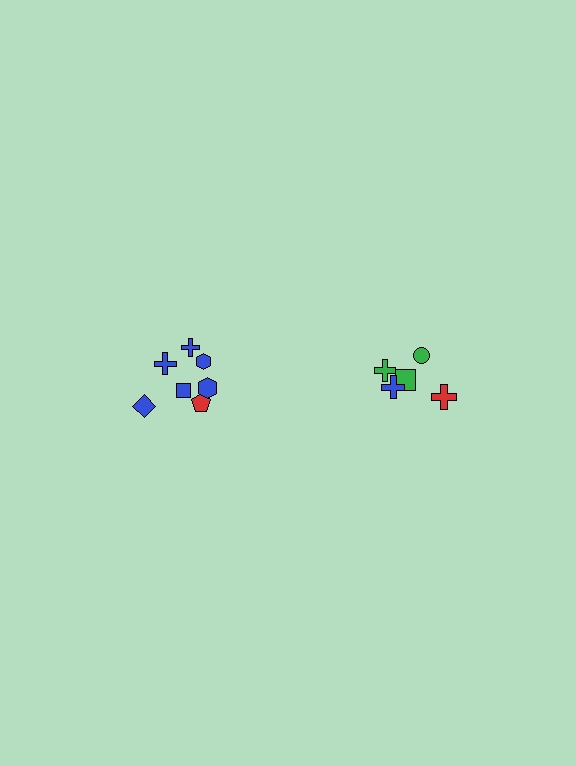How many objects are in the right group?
There are 5 objects.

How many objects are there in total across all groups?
There are 12 objects.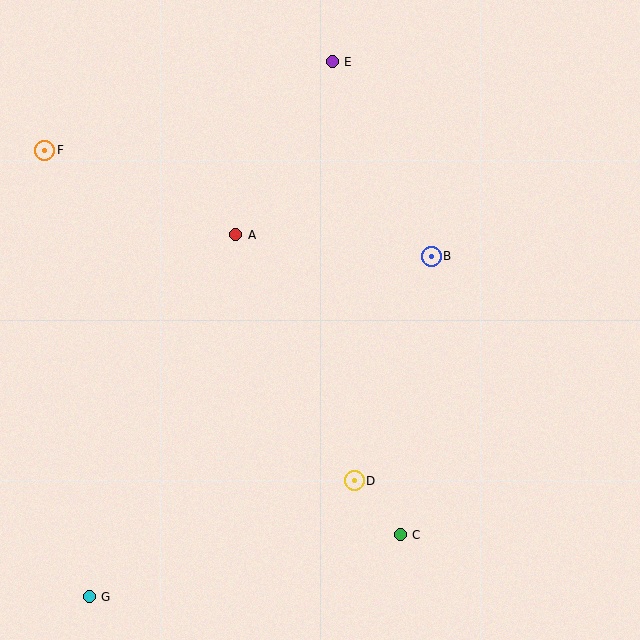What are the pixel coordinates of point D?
Point D is at (354, 481).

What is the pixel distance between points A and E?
The distance between A and E is 198 pixels.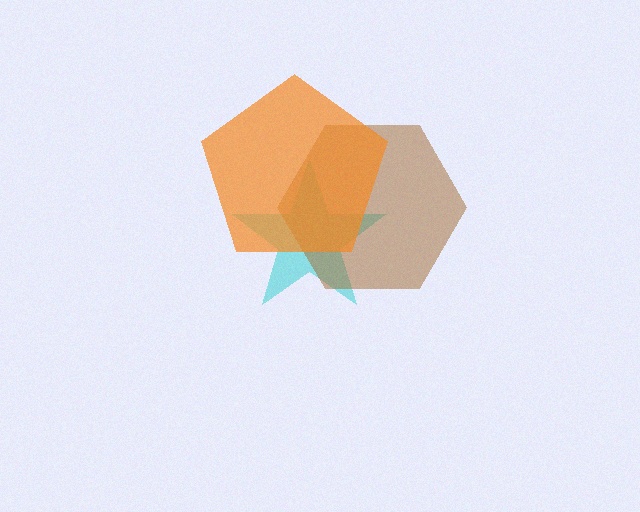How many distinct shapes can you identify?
There are 3 distinct shapes: a cyan star, a brown hexagon, an orange pentagon.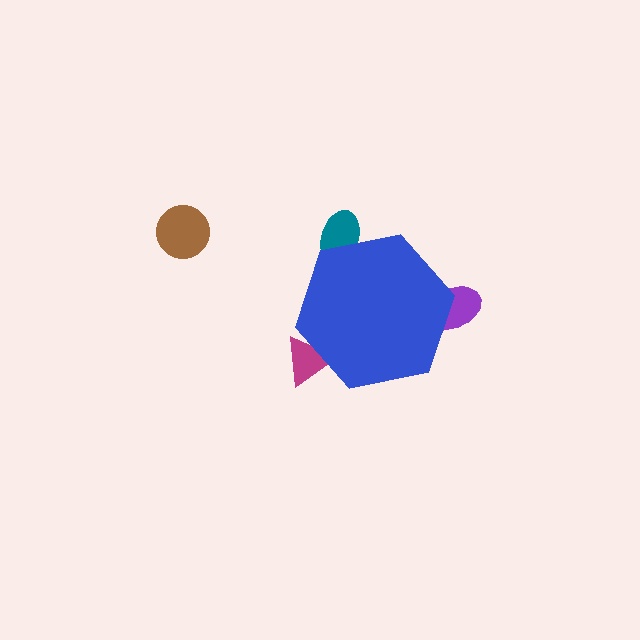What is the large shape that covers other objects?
A blue hexagon.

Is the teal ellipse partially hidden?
Yes, the teal ellipse is partially hidden behind the blue hexagon.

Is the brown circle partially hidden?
No, the brown circle is fully visible.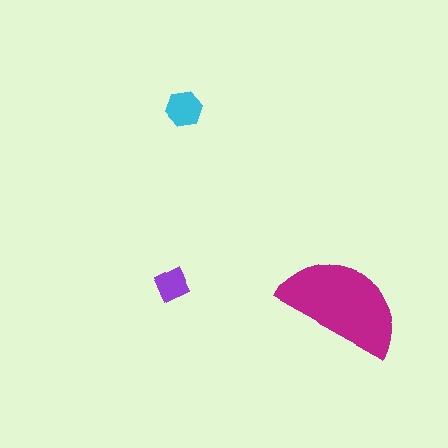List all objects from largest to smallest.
The magenta semicircle, the cyan hexagon, the purple square.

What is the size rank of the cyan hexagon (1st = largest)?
2nd.